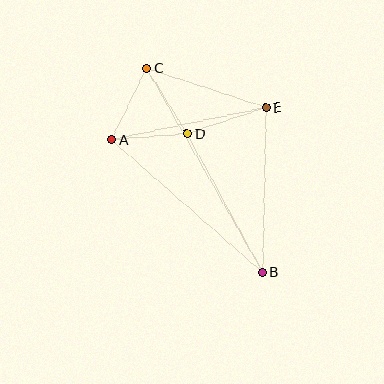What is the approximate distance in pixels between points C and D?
The distance between C and D is approximately 77 pixels.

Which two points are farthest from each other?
Points B and C are farthest from each other.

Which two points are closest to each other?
Points A and D are closest to each other.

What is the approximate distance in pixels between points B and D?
The distance between B and D is approximately 158 pixels.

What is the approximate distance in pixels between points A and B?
The distance between A and B is approximately 201 pixels.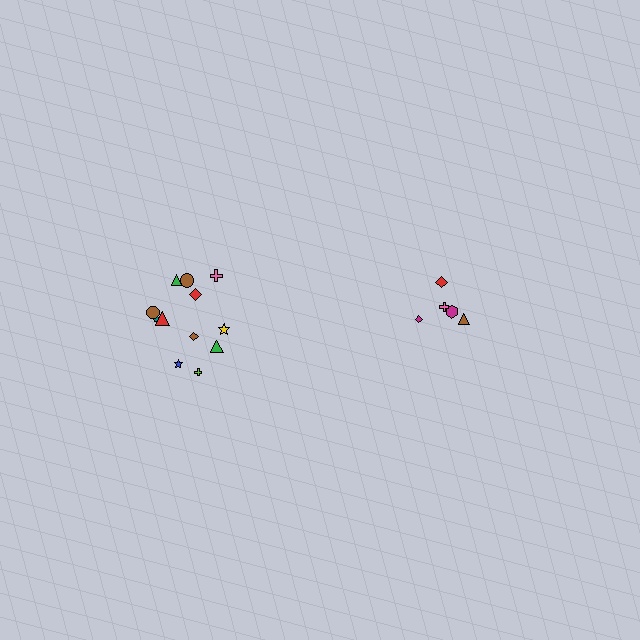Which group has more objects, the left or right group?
The left group.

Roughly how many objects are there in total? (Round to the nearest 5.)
Roughly 15 objects in total.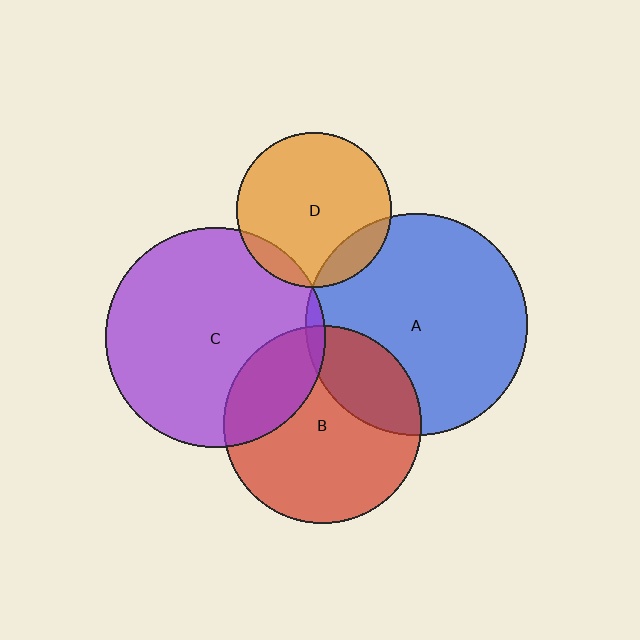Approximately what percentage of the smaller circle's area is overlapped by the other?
Approximately 5%.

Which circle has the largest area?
Circle A (blue).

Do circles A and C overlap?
Yes.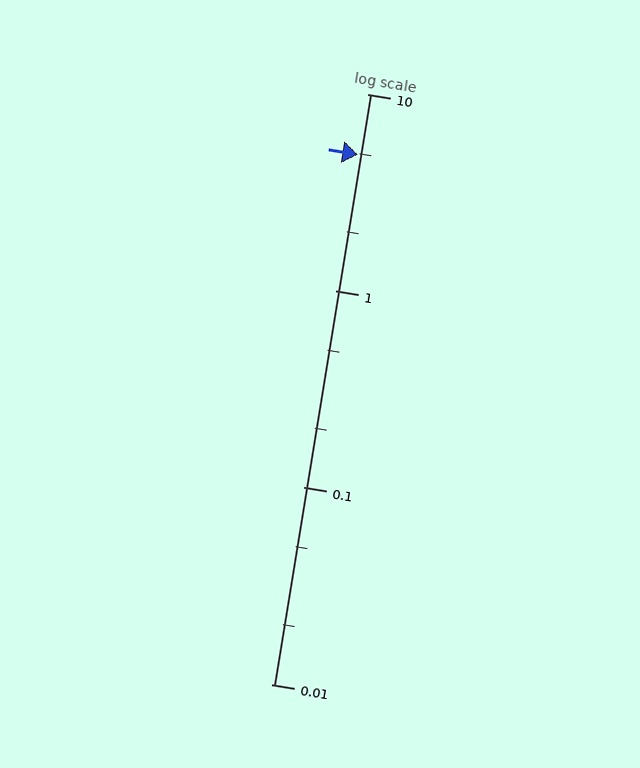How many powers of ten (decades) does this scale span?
The scale spans 3 decades, from 0.01 to 10.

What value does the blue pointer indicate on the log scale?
The pointer indicates approximately 4.9.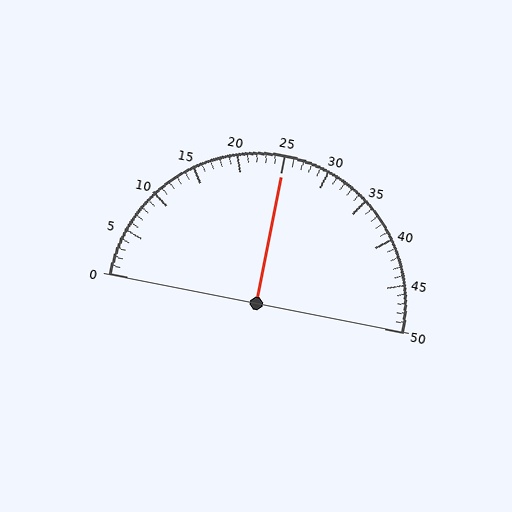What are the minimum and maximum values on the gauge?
The gauge ranges from 0 to 50.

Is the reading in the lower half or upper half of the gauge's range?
The reading is in the upper half of the range (0 to 50).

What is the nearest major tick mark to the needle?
The nearest major tick mark is 25.